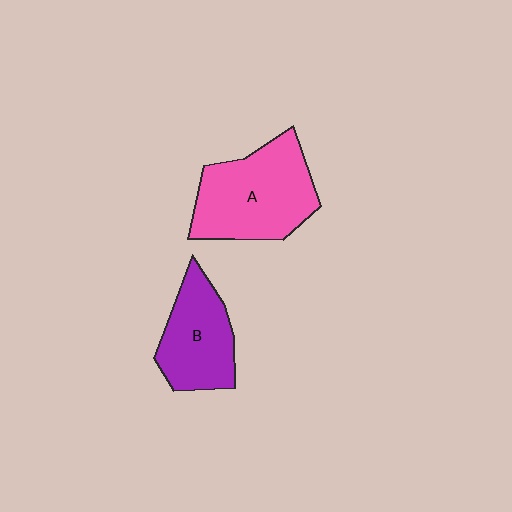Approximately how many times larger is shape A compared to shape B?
Approximately 1.4 times.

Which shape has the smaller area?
Shape B (purple).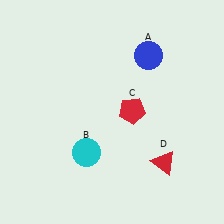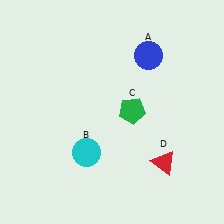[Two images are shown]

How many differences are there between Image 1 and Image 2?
There is 1 difference between the two images.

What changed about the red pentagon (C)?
In Image 1, C is red. In Image 2, it changed to green.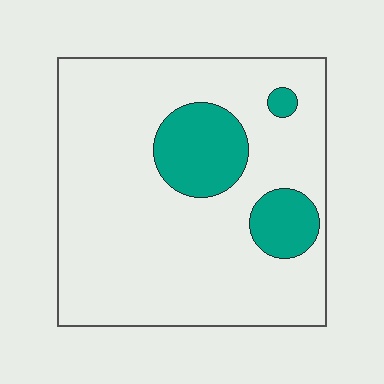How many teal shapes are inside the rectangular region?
3.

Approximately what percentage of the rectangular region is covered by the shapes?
Approximately 15%.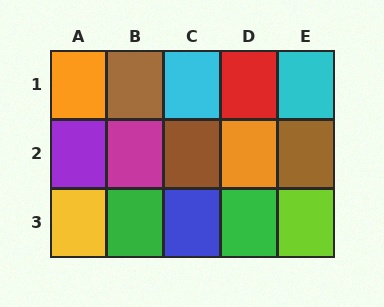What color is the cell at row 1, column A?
Orange.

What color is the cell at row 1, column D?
Red.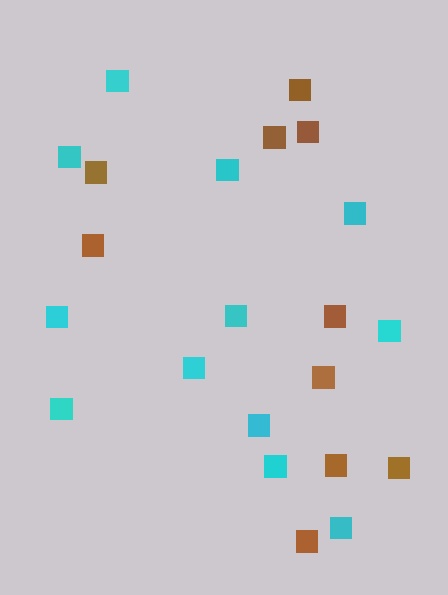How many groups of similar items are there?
There are 2 groups: one group of brown squares (10) and one group of cyan squares (12).